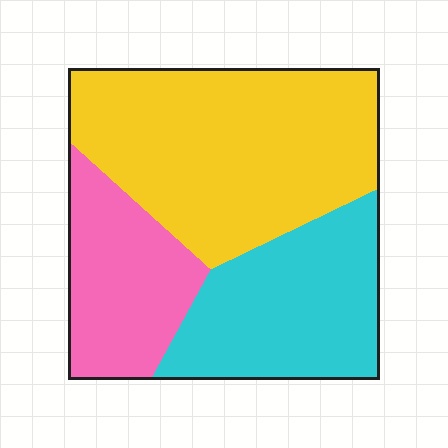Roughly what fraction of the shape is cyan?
Cyan covers 30% of the shape.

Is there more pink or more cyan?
Cyan.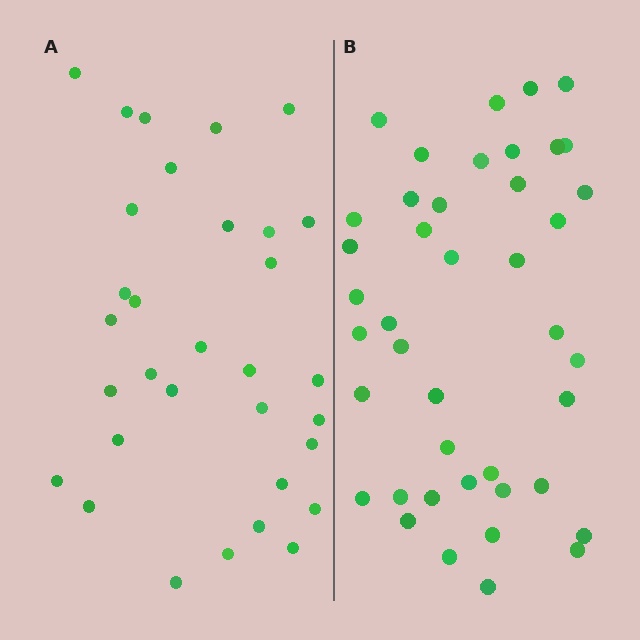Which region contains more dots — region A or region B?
Region B (the right region) has more dots.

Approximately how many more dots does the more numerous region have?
Region B has roughly 10 or so more dots than region A.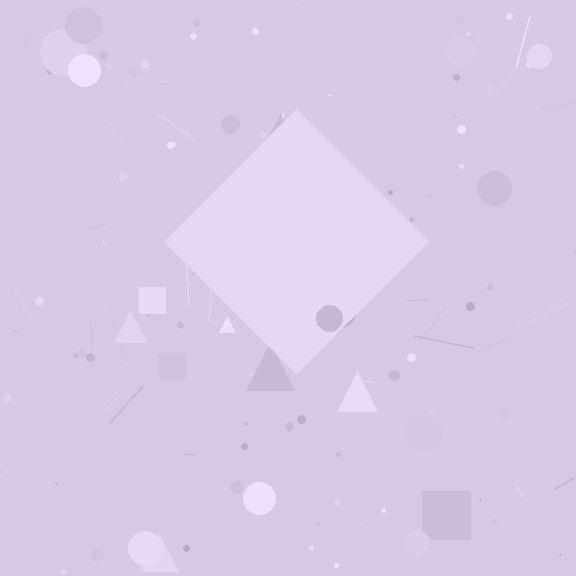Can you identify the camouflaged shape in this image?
The camouflaged shape is a diamond.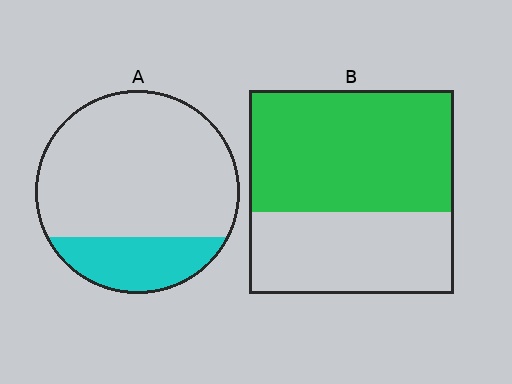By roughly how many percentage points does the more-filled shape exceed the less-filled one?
By roughly 35 percentage points (B over A).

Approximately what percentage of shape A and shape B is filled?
A is approximately 25% and B is approximately 60%.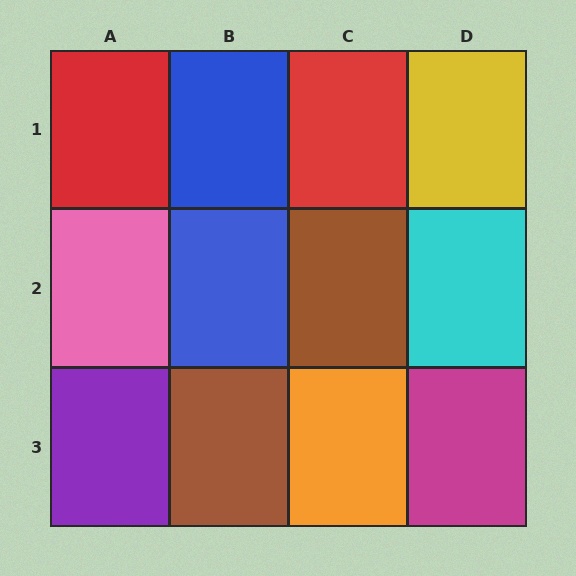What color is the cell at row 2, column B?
Blue.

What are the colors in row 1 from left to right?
Red, blue, red, yellow.